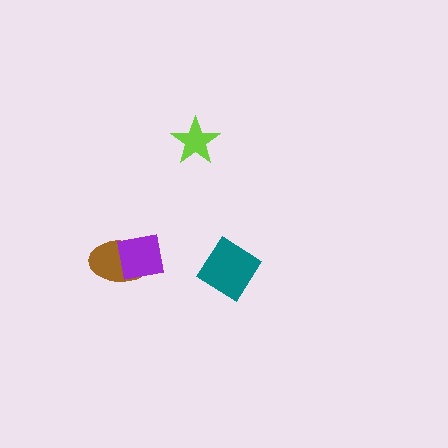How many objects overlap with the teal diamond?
0 objects overlap with the teal diamond.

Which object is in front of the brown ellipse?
The purple square is in front of the brown ellipse.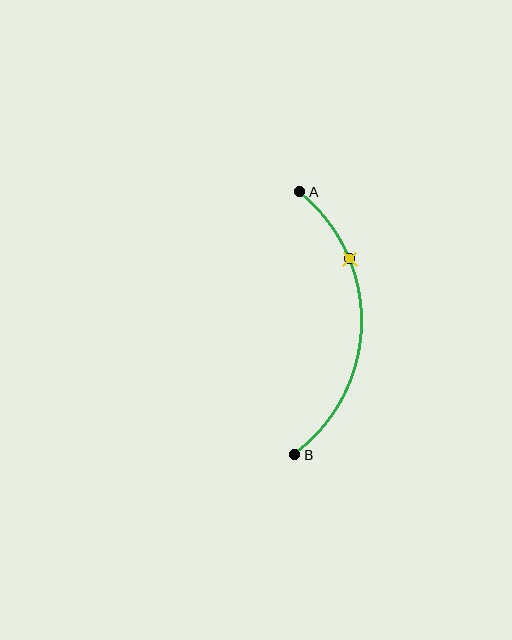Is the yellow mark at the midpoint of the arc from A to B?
No. The yellow mark lies on the arc but is closer to endpoint A. The arc midpoint would be at the point on the curve equidistant along the arc from both A and B.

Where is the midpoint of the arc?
The arc midpoint is the point on the curve farthest from the straight line joining A and B. It sits to the right of that line.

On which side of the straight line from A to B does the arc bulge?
The arc bulges to the right of the straight line connecting A and B.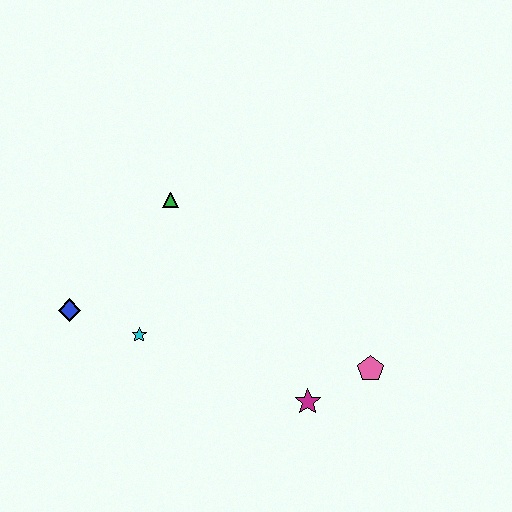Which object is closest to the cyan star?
The blue diamond is closest to the cyan star.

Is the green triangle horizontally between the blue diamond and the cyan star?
No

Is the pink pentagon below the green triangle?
Yes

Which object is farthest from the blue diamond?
The pink pentagon is farthest from the blue diamond.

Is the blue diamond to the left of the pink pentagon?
Yes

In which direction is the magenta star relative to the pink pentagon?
The magenta star is to the left of the pink pentagon.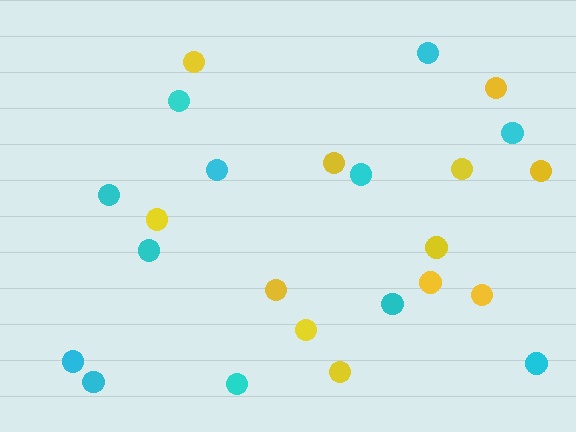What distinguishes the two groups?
There are 2 groups: one group of yellow circles (12) and one group of cyan circles (12).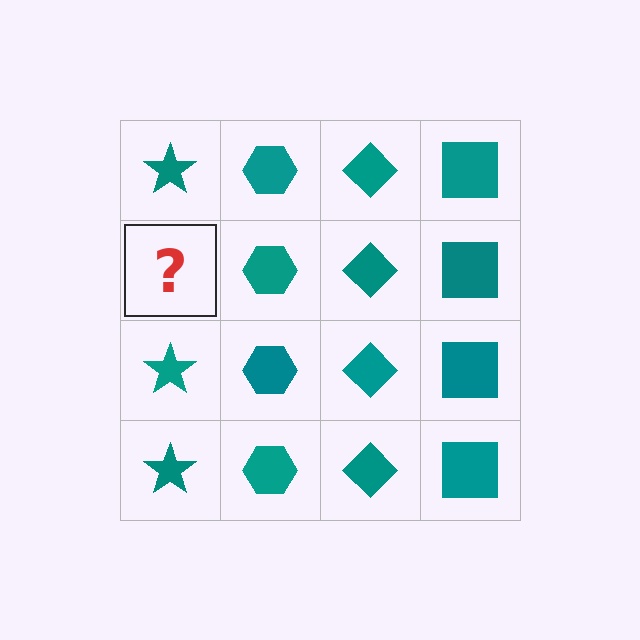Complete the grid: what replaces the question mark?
The question mark should be replaced with a teal star.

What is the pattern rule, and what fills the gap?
The rule is that each column has a consistent shape. The gap should be filled with a teal star.